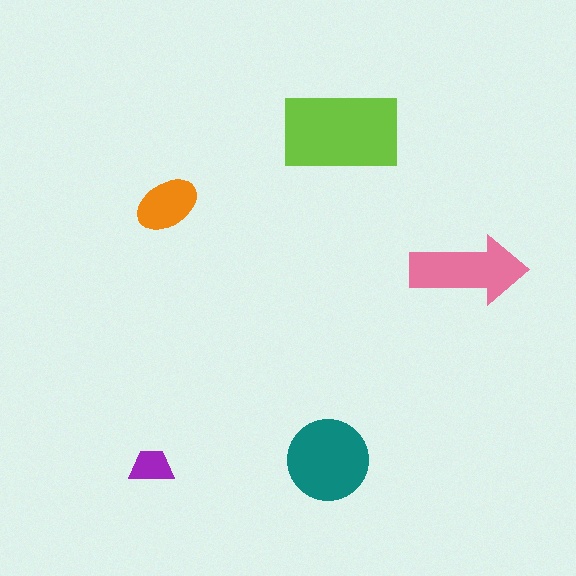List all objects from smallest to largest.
The purple trapezoid, the orange ellipse, the pink arrow, the teal circle, the lime rectangle.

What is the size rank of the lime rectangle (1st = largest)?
1st.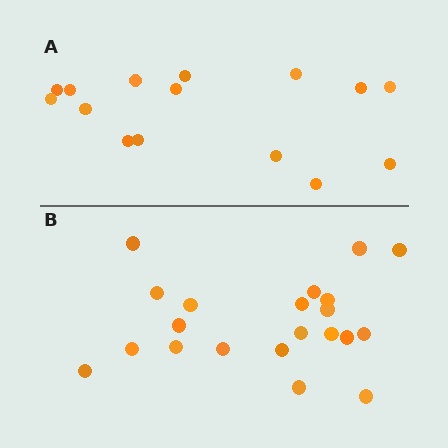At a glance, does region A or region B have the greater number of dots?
Region B (the bottom region) has more dots.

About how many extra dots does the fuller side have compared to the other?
Region B has about 6 more dots than region A.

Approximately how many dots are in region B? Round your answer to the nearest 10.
About 20 dots. (The exact count is 21, which rounds to 20.)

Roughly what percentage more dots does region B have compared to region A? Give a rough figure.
About 40% more.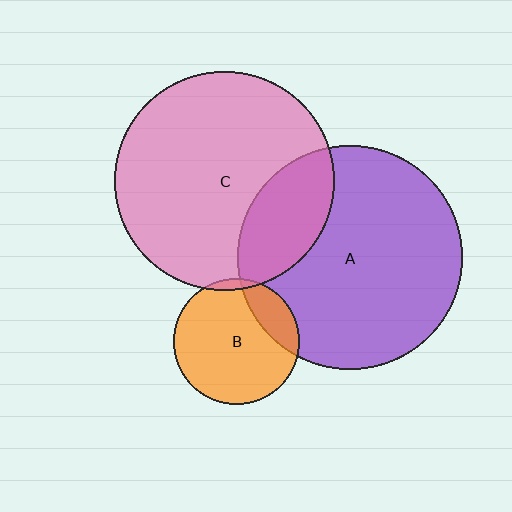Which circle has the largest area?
Circle A (purple).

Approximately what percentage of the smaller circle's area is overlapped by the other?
Approximately 25%.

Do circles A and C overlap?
Yes.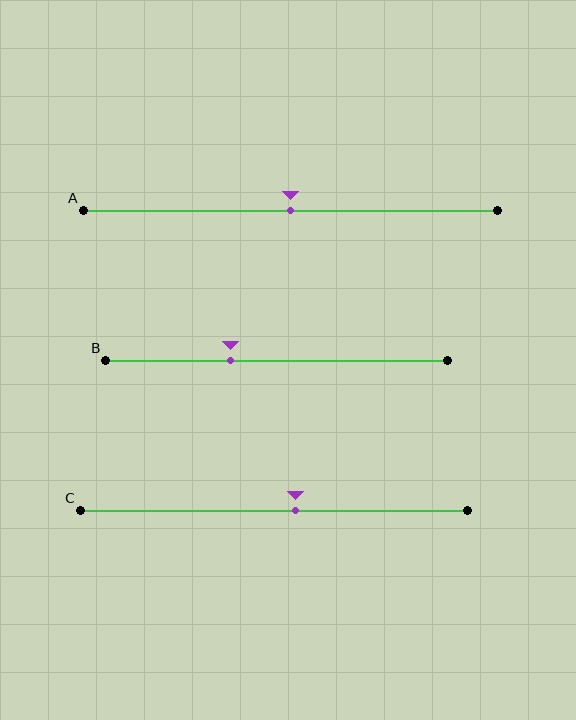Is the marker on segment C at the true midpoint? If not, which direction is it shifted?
No, the marker on segment C is shifted to the right by about 6% of the segment length.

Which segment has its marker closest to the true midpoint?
Segment A has its marker closest to the true midpoint.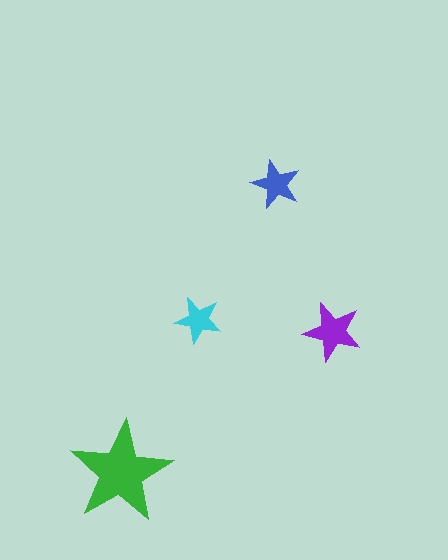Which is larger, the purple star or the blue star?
The purple one.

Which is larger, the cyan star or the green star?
The green one.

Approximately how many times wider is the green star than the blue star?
About 2 times wider.